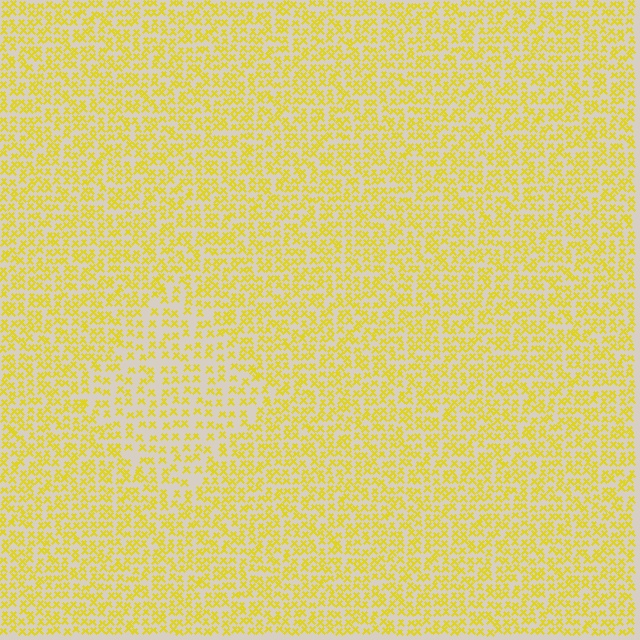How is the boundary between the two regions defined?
The boundary is defined by a change in element density (approximately 1.6x ratio). All elements are the same color, size, and shape.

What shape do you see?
I see a diamond.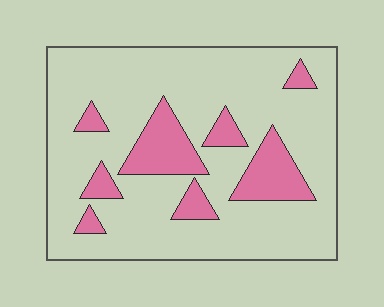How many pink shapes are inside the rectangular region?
8.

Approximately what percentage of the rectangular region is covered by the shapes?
Approximately 20%.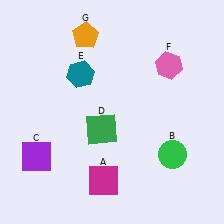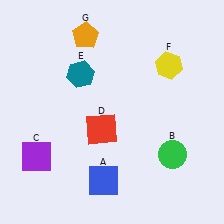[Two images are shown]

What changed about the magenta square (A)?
In Image 1, A is magenta. In Image 2, it changed to blue.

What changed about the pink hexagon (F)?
In Image 1, F is pink. In Image 2, it changed to yellow.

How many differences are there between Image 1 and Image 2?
There are 3 differences between the two images.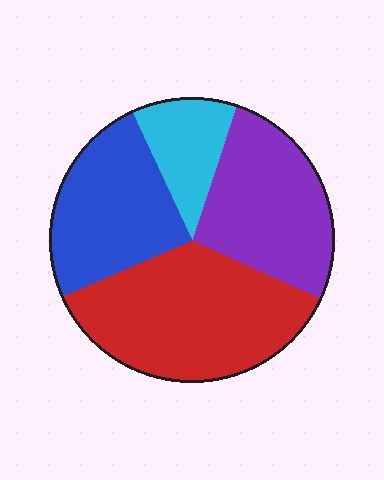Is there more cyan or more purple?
Purple.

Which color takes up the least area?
Cyan, at roughly 10%.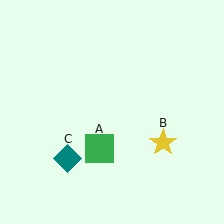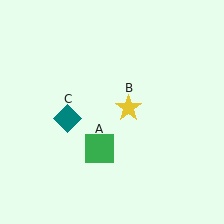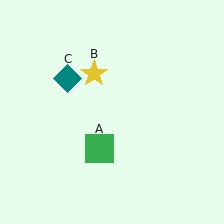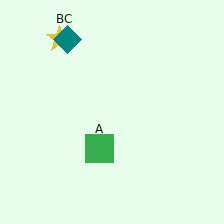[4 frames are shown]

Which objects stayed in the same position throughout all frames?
Green square (object A) remained stationary.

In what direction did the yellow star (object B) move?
The yellow star (object B) moved up and to the left.